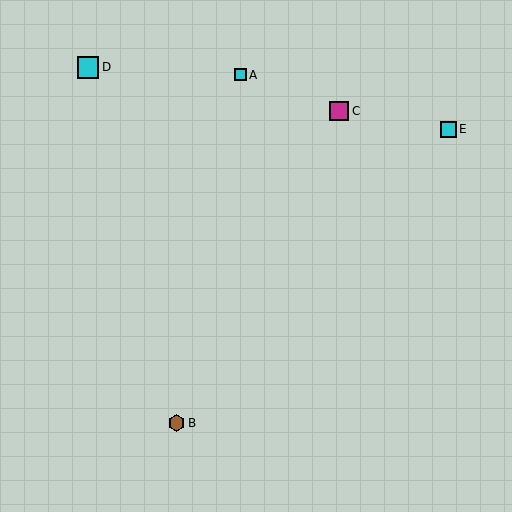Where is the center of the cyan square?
The center of the cyan square is at (449, 129).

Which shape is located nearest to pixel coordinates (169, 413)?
The brown hexagon (labeled B) at (176, 423) is nearest to that location.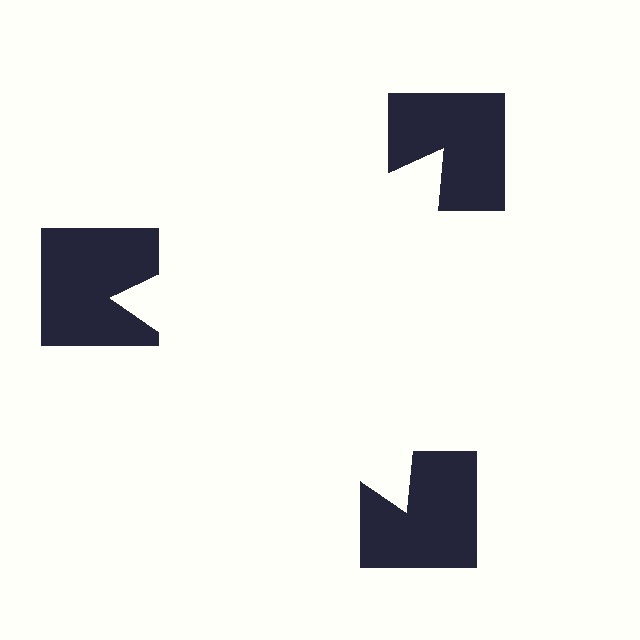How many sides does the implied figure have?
3 sides.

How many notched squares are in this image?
There are 3 — one at each vertex of the illusory triangle.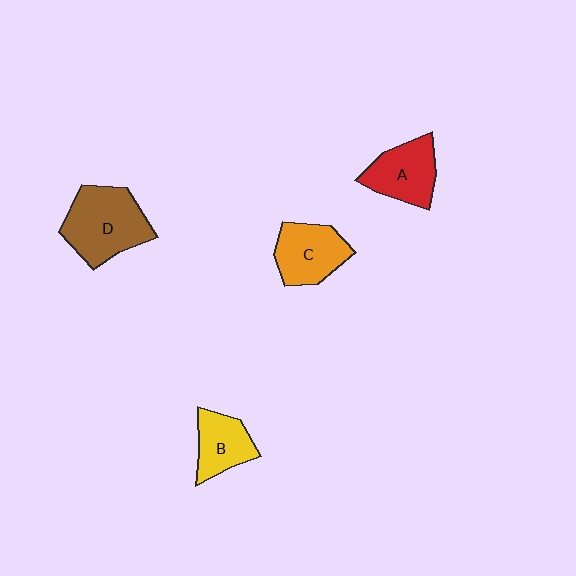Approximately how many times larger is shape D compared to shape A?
Approximately 1.4 times.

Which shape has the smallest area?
Shape B (yellow).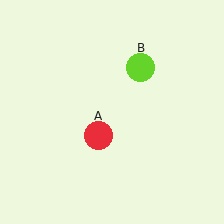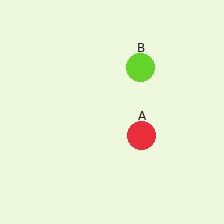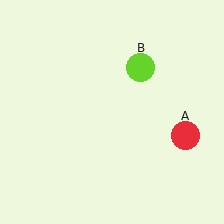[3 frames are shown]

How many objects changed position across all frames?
1 object changed position: red circle (object A).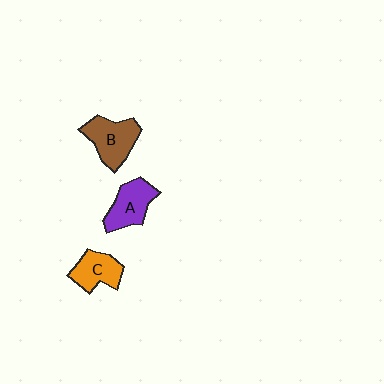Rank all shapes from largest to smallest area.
From largest to smallest: B (brown), A (purple), C (orange).